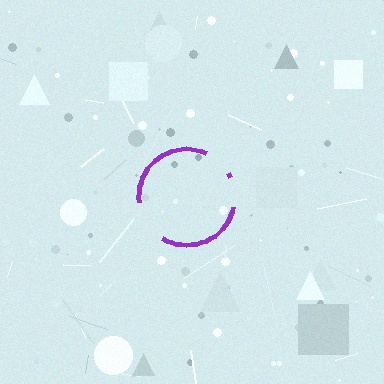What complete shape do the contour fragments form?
The contour fragments form a circle.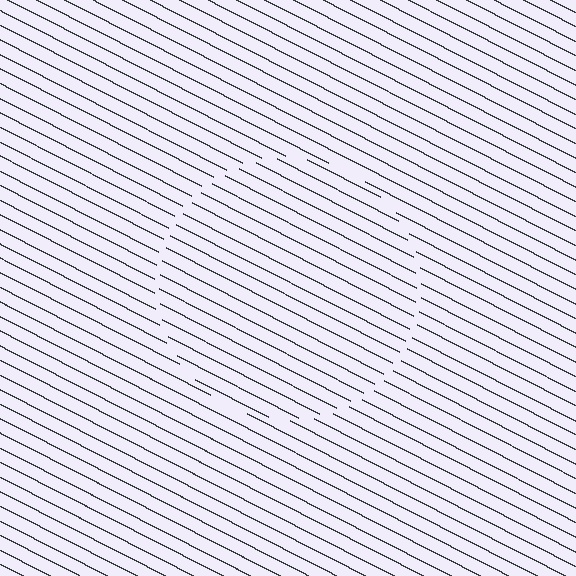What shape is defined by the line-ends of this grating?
An illusory circle. The interior of the shape contains the same grating, shifted by half a period — the contour is defined by the phase discontinuity where line-ends from the inner and outer gratings abut.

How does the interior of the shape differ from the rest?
The interior of the shape contains the same grating, shifted by half a period — the contour is defined by the phase discontinuity where line-ends from the inner and outer gratings abut.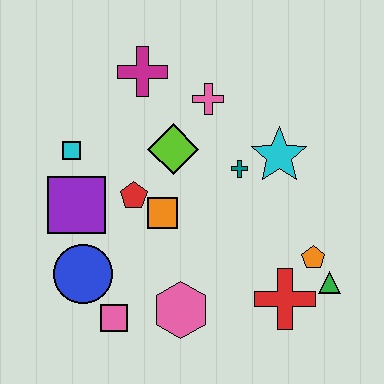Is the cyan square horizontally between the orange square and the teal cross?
No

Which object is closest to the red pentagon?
The orange square is closest to the red pentagon.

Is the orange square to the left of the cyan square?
No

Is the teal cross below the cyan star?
Yes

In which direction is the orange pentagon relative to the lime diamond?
The orange pentagon is to the right of the lime diamond.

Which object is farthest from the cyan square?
The green triangle is farthest from the cyan square.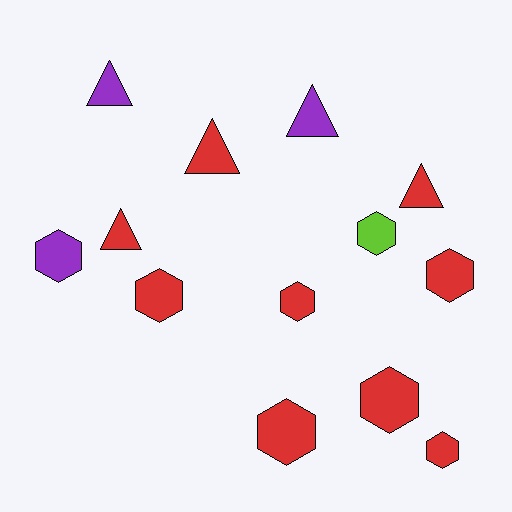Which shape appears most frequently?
Hexagon, with 8 objects.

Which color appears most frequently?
Red, with 9 objects.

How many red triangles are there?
There are 3 red triangles.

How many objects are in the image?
There are 13 objects.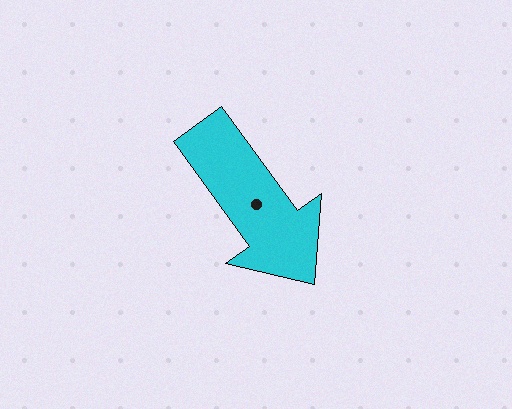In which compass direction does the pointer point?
Southeast.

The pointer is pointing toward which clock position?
Roughly 5 o'clock.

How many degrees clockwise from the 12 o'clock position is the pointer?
Approximately 144 degrees.